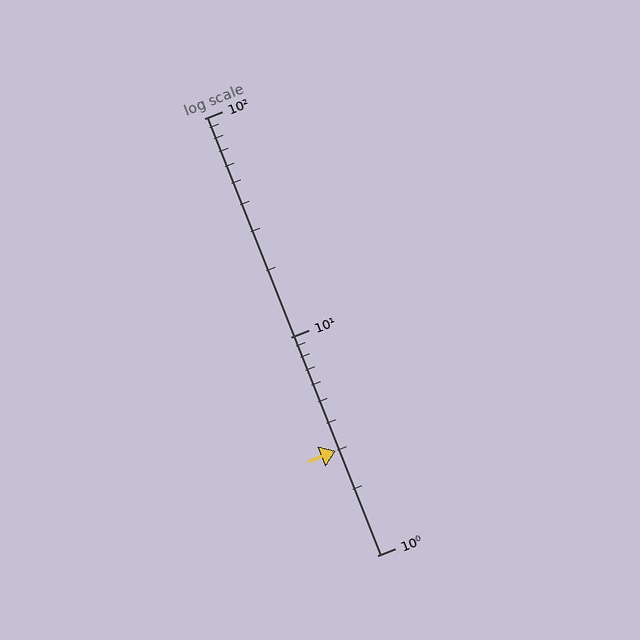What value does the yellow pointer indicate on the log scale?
The pointer indicates approximately 3.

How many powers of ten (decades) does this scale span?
The scale spans 2 decades, from 1 to 100.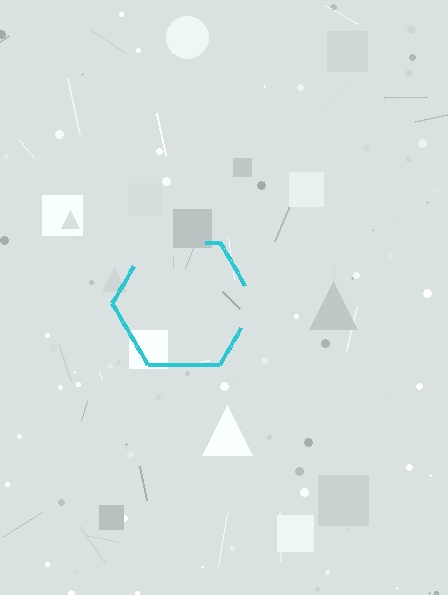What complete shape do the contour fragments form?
The contour fragments form a hexagon.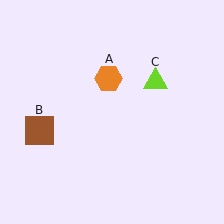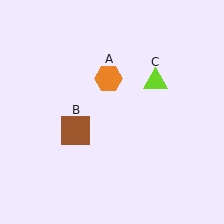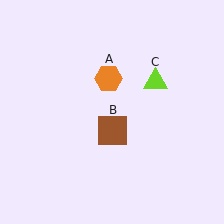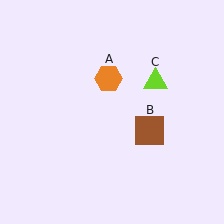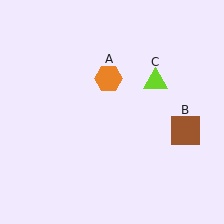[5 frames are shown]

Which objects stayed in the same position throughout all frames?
Orange hexagon (object A) and lime triangle (object C) remained stationary.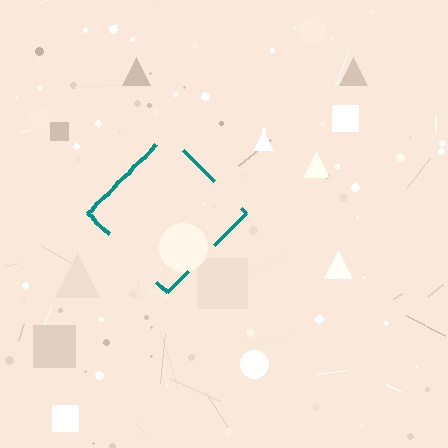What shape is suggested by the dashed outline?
The dashed outline suggests a diamond.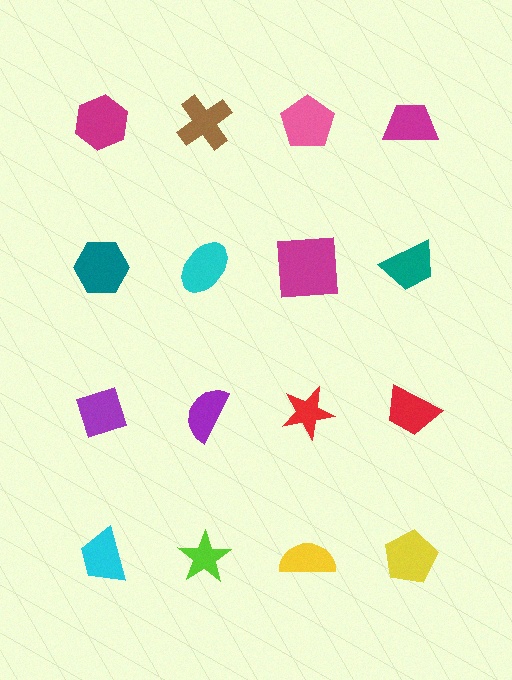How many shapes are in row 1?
4 shapes.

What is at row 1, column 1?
A magenta hexagon.